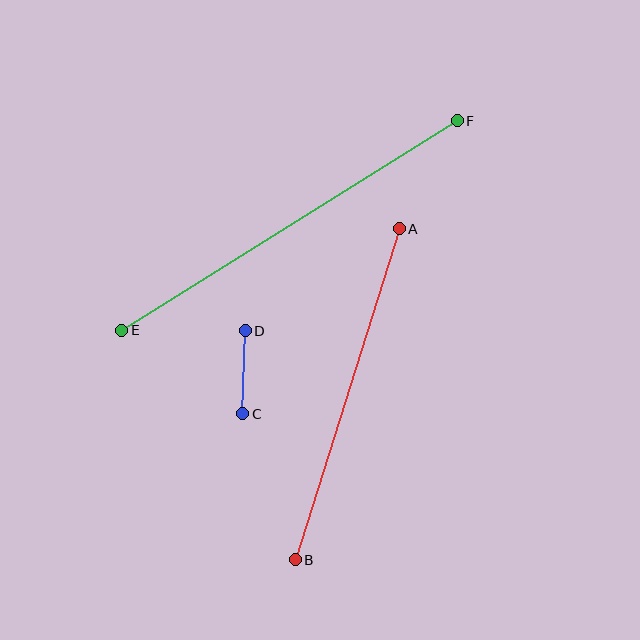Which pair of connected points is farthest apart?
Points E and F are farthest apart.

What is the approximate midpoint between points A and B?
The midpoint is at approximately (347, 394) pixels.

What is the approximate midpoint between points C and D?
The midpoint is at approximately (244, 372) pixels.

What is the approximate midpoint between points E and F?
The midpoint is at approximately (289, 225) pixels.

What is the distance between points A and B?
The distance is approximately 347 pixels.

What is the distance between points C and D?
The distance is approximately 83 pixels.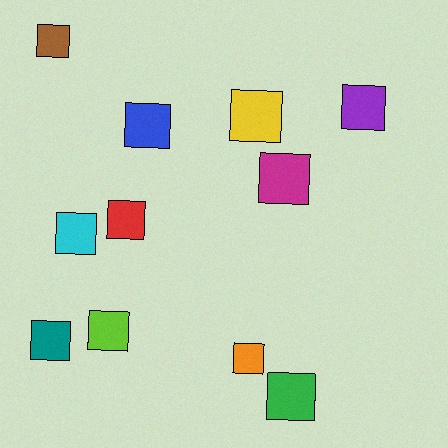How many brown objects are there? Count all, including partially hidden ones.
There is 1 brown object.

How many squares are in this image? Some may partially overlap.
There are 11 squares.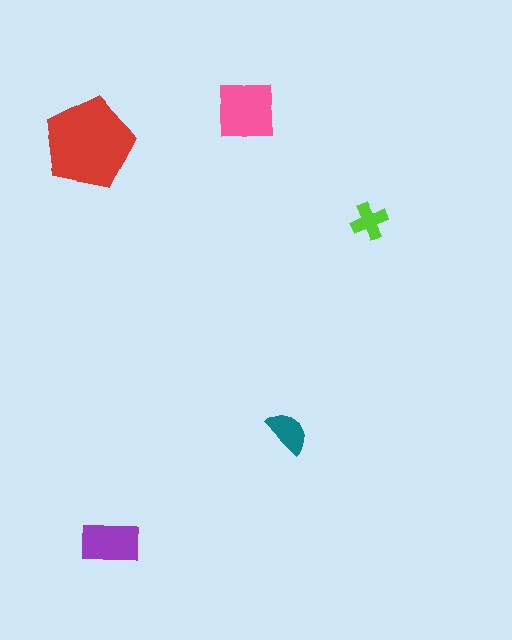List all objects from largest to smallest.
The red pentagon, the pink square, the purple rectangle, the teal semicircle, the lime cross.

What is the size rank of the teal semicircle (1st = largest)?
4th.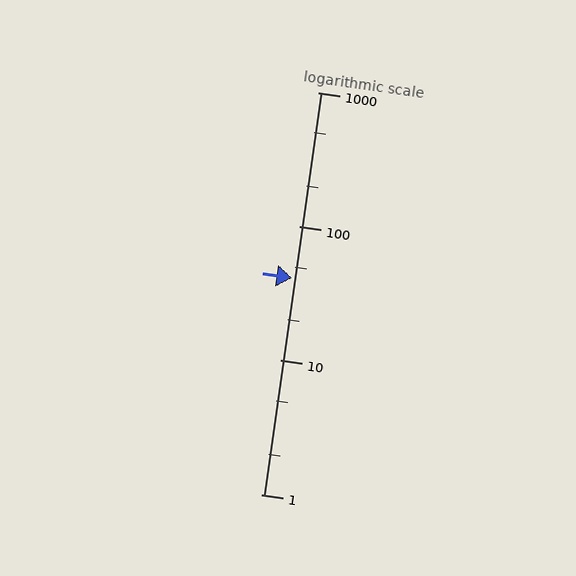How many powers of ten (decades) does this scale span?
The scale spans 3 decades, from 1 to 1000.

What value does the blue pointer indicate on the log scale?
The pointer indicates approximately 41.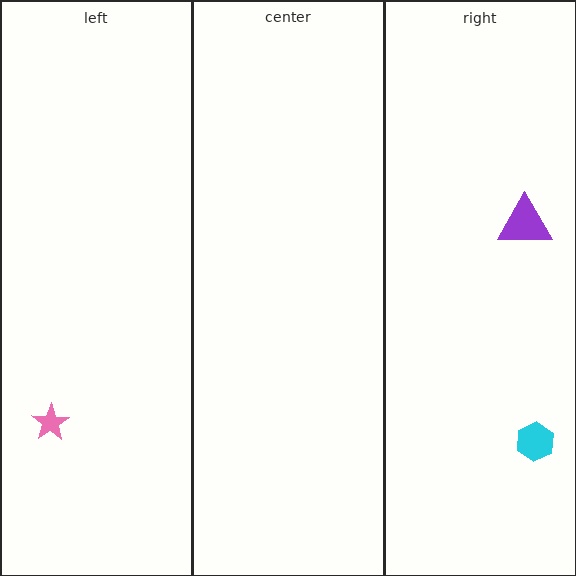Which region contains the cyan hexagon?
The right region.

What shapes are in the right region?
The cyan hexagon, the purple triangle.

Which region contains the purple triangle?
The right region.